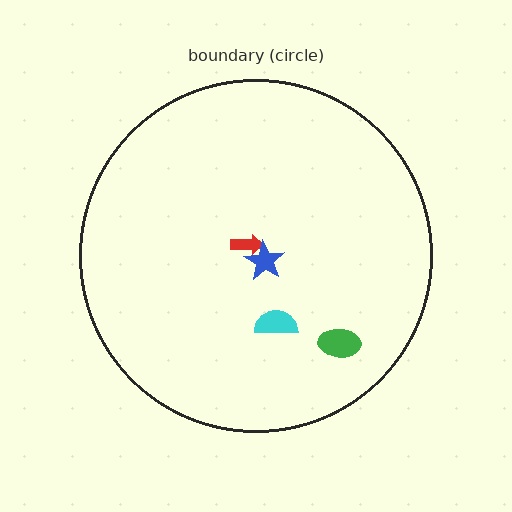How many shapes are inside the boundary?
4 inside, 0 outside.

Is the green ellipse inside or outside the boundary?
Inside.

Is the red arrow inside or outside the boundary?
Inside.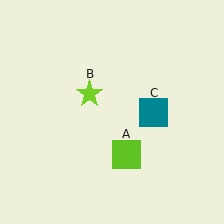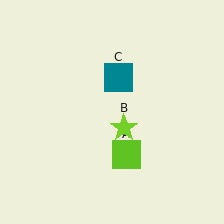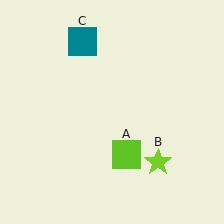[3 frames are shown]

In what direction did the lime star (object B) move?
The lime star (object B) moved down and to the right.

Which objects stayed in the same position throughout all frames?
Lime square (object A) remained stationary.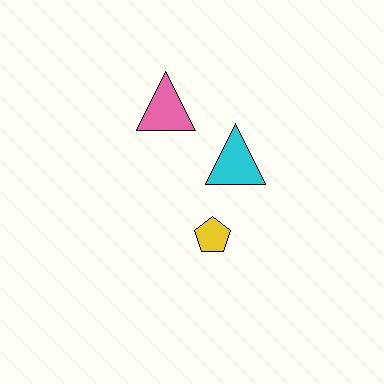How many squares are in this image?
There are no squares.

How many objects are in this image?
There are 3 objects.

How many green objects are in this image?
There are no green objects.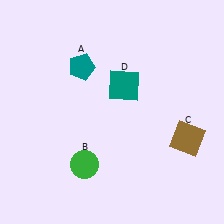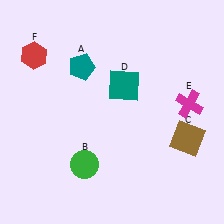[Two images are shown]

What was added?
A magenta cross (E), a red hexagon (F) were added in Image 2.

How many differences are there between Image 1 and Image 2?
There are 2 differences between the two images.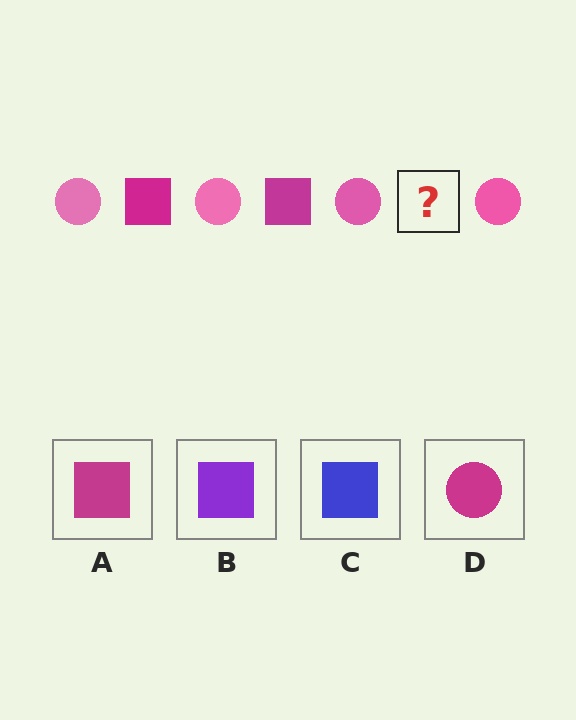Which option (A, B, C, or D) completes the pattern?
A.